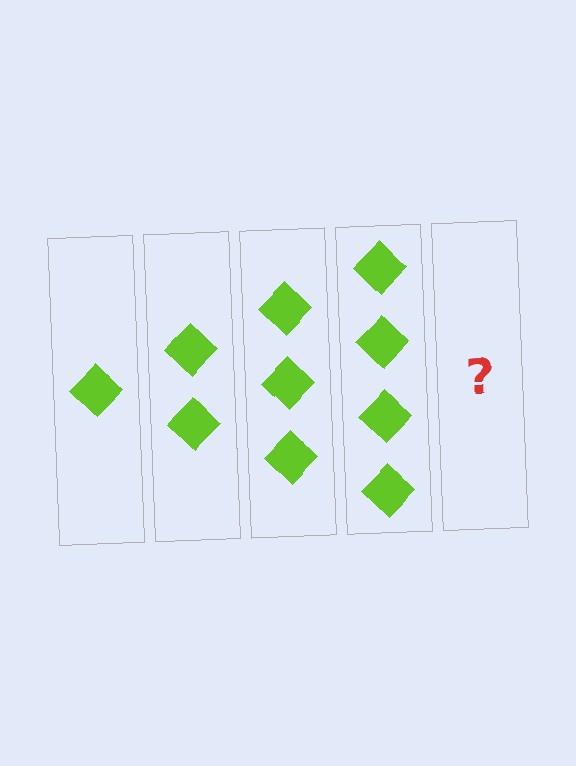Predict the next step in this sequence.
The next step is 5 diamonds.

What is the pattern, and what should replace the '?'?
The pattern is that each step adds one more diamond. The '?' should be 5 diamonds.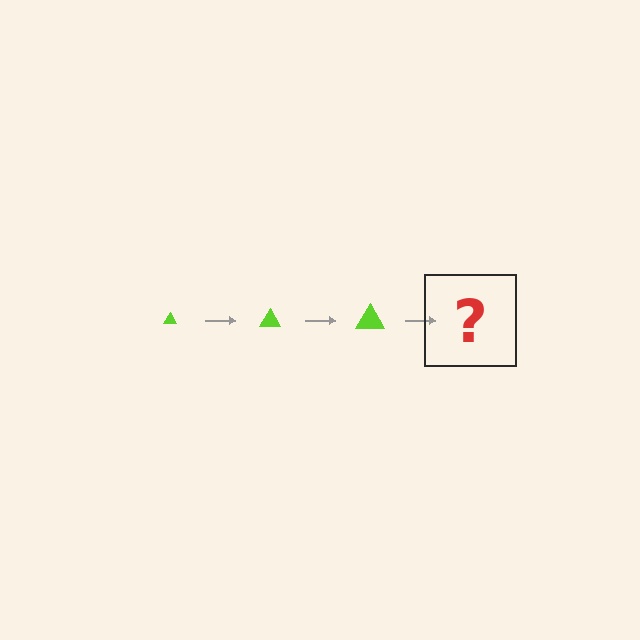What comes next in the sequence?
The next element should be a lime triangle, larger than the previous one.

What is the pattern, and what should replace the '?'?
The pattern is that the triangle gets progressively larger each step. The '?' should be a lime triangle, larger than the previous one.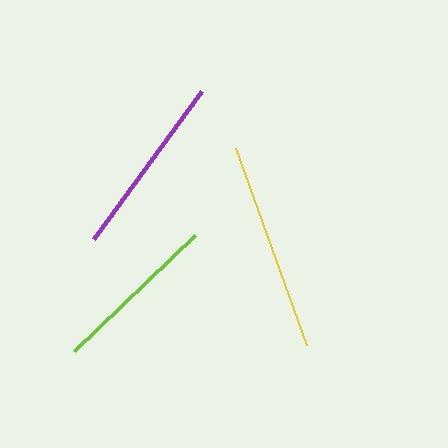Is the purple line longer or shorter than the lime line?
The purple line is longer than the lime line.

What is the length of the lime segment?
The lime segment is approximately 168 pixels long.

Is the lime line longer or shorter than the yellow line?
The yellow line is longer than the lime line.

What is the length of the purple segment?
The purple segment is approximately 183 pixels long.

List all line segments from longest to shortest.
From longest to shortest: yellow, purple, lime.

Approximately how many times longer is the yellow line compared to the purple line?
The yellow line is approximately 1.1 times the length of the purple line.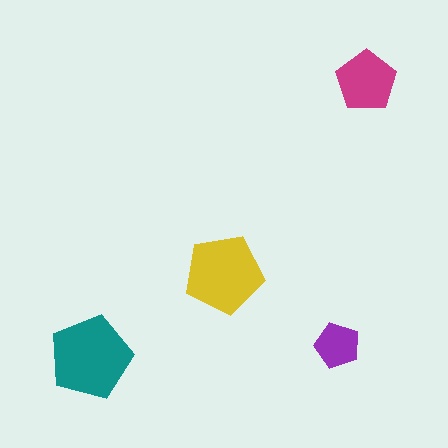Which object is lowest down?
The teal pentagon is bottommost.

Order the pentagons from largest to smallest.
the teal one, the yellow one, the magenta one, the purple one.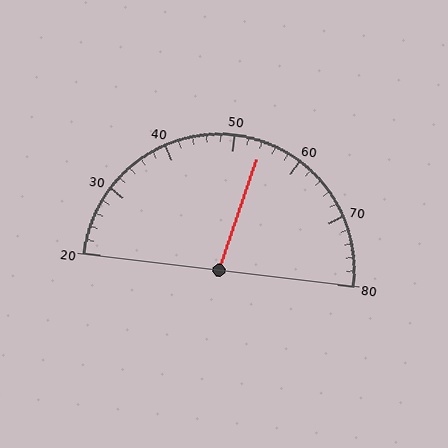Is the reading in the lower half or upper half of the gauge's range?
The reading is in the upper half of the range (20 to 80).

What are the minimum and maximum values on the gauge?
The gauge ranges from 20 to 80.